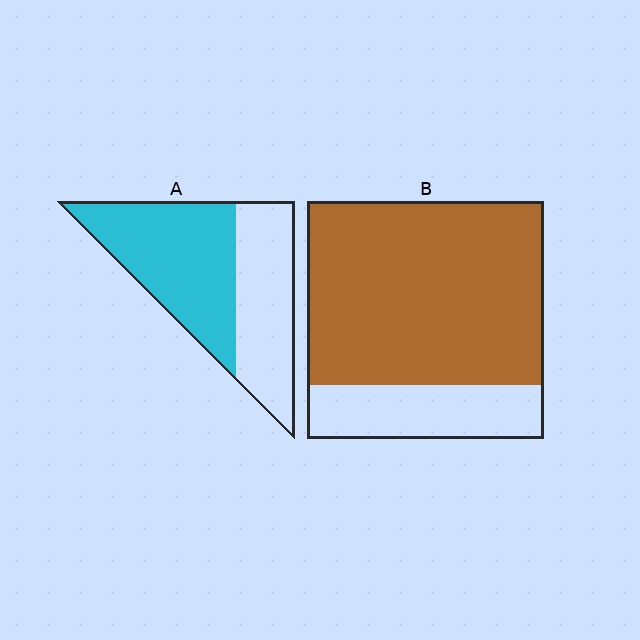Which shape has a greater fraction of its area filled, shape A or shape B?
Shape B.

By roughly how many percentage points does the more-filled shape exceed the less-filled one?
By roughly 20 percentage points (B over A).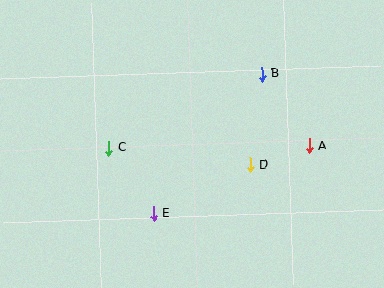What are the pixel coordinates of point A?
Point A is at (309, 146).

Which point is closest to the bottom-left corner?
Point E is closest to the bottom-left corner.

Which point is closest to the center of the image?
Point D at (250, 165) is closest to the center.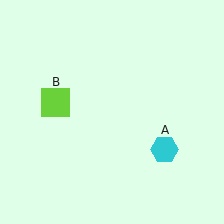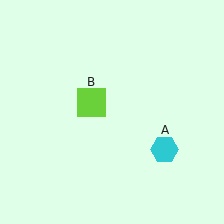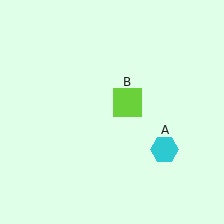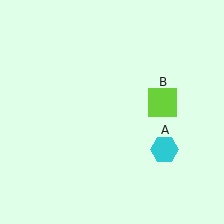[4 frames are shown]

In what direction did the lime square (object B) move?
The lime square (object B) moved right.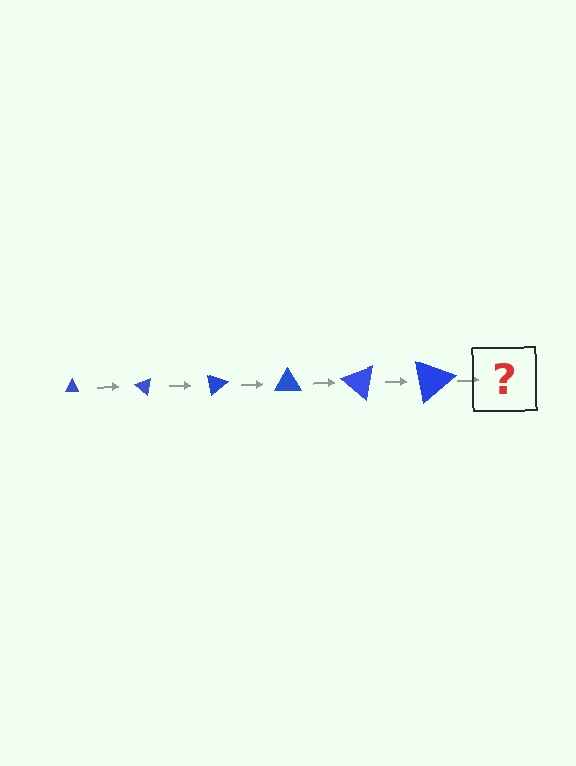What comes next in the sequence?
The next element should be a triangle, larger than the previous one and rotated 240 degrees from the start.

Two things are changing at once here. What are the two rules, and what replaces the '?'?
The two rules are that the triangle grows larger each step and it rotates 40 degrees each step. The '?' should be a triangle, larger than the previous one and rotated 240 degrees from the start.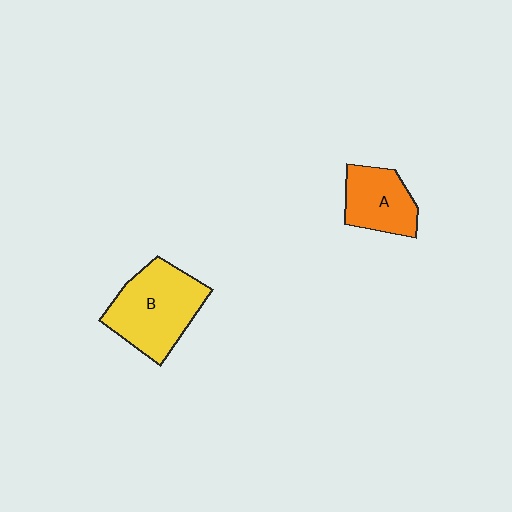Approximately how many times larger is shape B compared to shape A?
Approximately 1.6 times.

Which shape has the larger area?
Shape B (yellow).